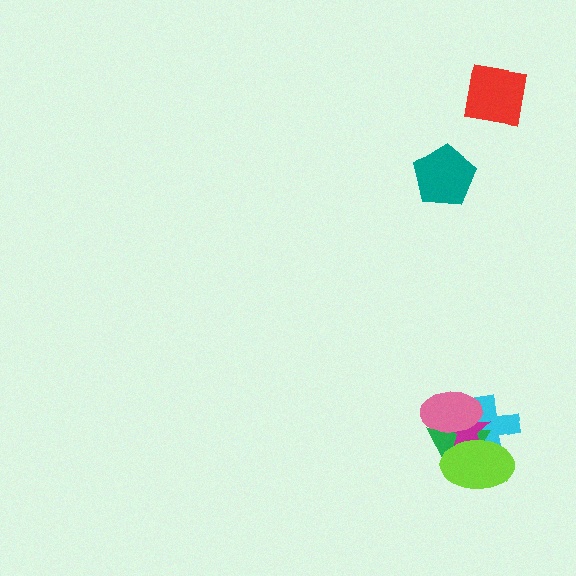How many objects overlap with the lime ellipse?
4 objects overlap with the lime ellipse.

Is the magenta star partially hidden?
Yes, it is partially covered by another shape.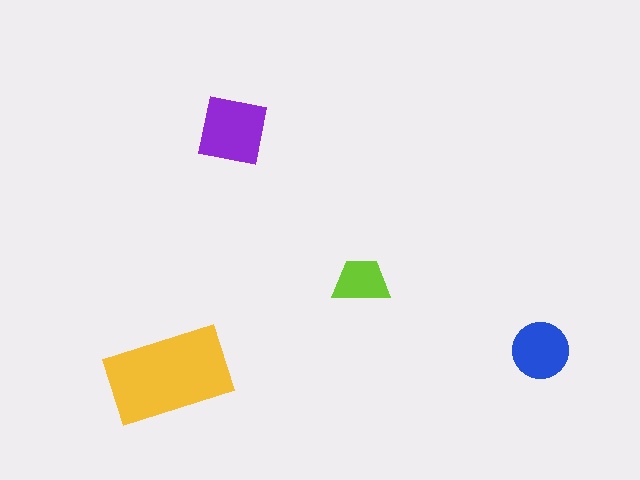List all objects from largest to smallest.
The yellow rectangle, the purple square, the blue circle, the lime trapezoid.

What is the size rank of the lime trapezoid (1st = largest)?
4th.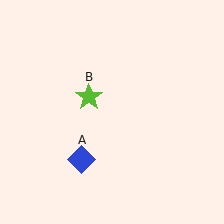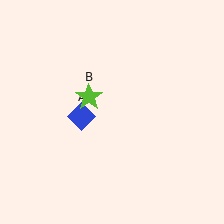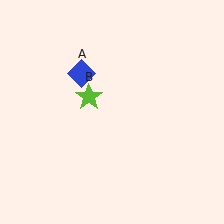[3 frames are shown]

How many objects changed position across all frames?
1 object changed position: blue diamond (object A).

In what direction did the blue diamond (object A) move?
The blue diamond (object A) moved up.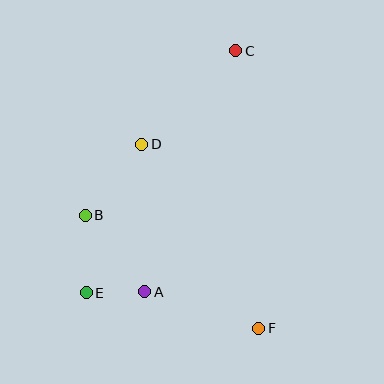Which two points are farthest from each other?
Points C and E are farthest from each other.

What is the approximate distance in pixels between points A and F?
The distance between A and F is approximately 120 pixels.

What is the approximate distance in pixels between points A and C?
The distance between A and C is approximately 257 pixels.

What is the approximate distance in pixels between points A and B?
The distance between A and B is approximately 97 pixels.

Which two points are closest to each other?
Points A and E are closest to each other.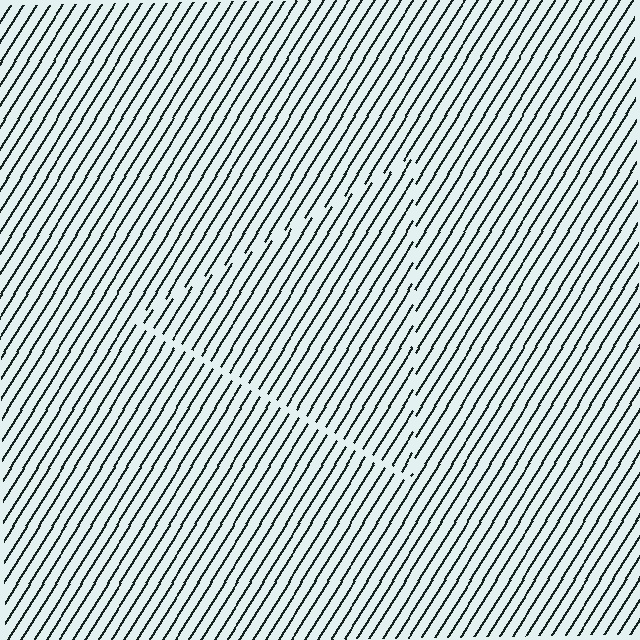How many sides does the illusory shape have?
3 sides — the line-ends trace a triangle.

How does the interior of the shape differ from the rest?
The interior of the shape contains the same grating, shifted by half a period — the contour is defined by the phase discontinuity where line-ends from the inner and outer gratings abut.